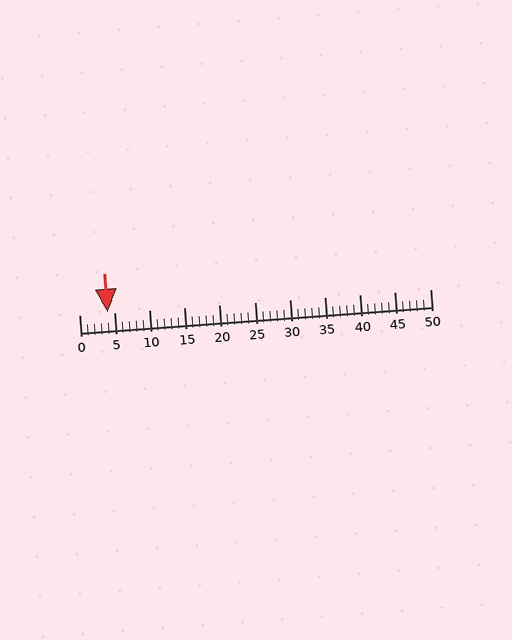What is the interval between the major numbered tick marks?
The major tick marks are spaced 5 units apart.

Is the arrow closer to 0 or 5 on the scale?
The arrow is closer to 5.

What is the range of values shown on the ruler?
The ruler shows values from 0 to 50.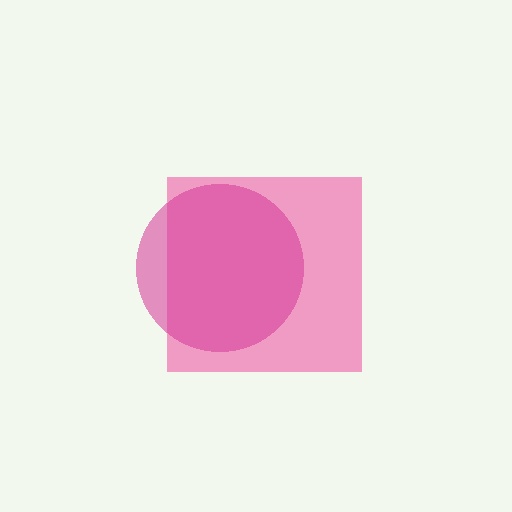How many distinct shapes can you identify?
There are 2 distinct shapes: a pink square, a magenta circle.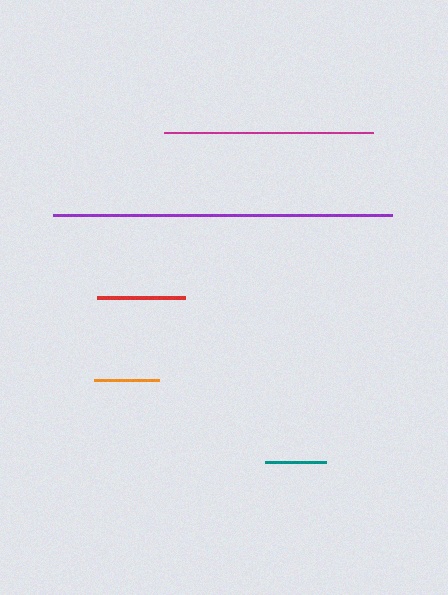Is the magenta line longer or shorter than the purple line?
The purple line is longer than the magenta line.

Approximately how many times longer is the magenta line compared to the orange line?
The magenta line is approximately 3.2 times the length of the orange line.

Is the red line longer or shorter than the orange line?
The red line is longer than the orange line.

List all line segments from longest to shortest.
From longest to shortest: purple, magenta, red, orange, teal.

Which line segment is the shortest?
The teal line is the shortest at approximately 61 pixels.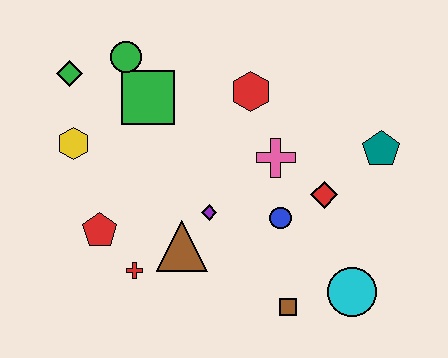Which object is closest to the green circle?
The green square is closest to the green circle.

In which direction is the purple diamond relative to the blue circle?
The purple diamond is to the left of the blue circle.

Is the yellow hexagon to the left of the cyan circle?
Yes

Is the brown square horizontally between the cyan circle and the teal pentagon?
No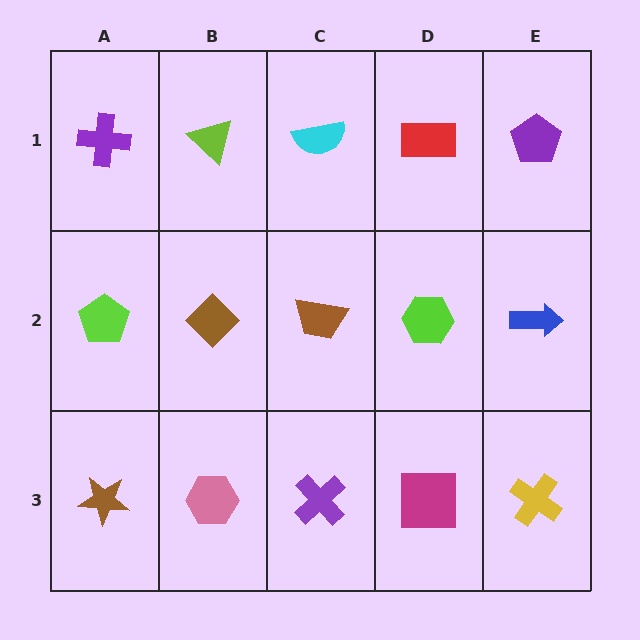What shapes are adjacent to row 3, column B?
A brown diamond (row 2, column B), a brown star (row 3, column A), a purple cross (row 3, column C).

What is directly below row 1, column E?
A blue arrow.